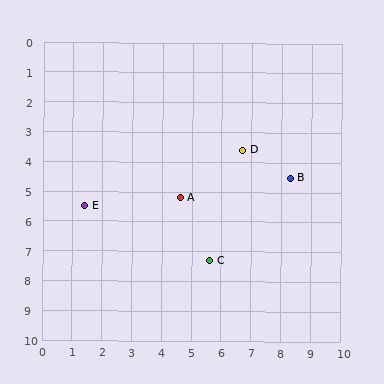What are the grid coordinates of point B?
Point B is at approximately (8.3, 4.5).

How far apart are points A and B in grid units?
Points A and B are about 3.8 grid units apart.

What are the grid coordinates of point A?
Point A is at approximately (4.6, 5.2).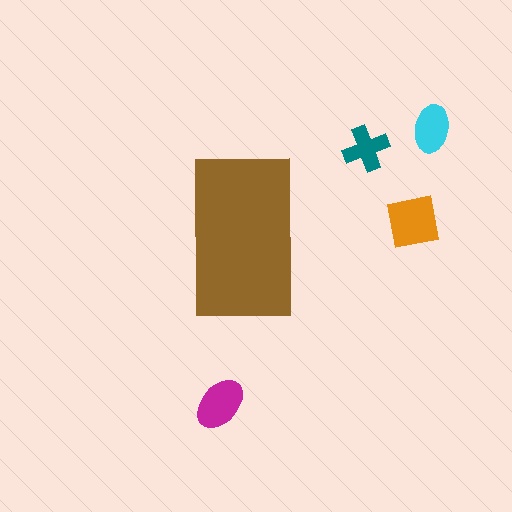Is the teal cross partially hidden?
No, the teal cross is fully visible.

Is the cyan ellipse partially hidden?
No, the cyan ellipse is fully visible.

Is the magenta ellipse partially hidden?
No, the magenta ellipse is fully visible.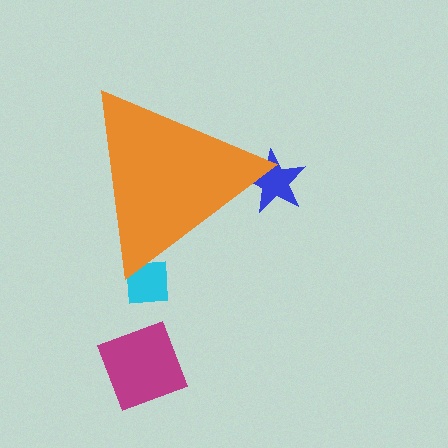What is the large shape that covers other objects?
An orange triangle.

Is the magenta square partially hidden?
No, the magenta square is fully visible.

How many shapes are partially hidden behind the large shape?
2 shapes are partially hidden.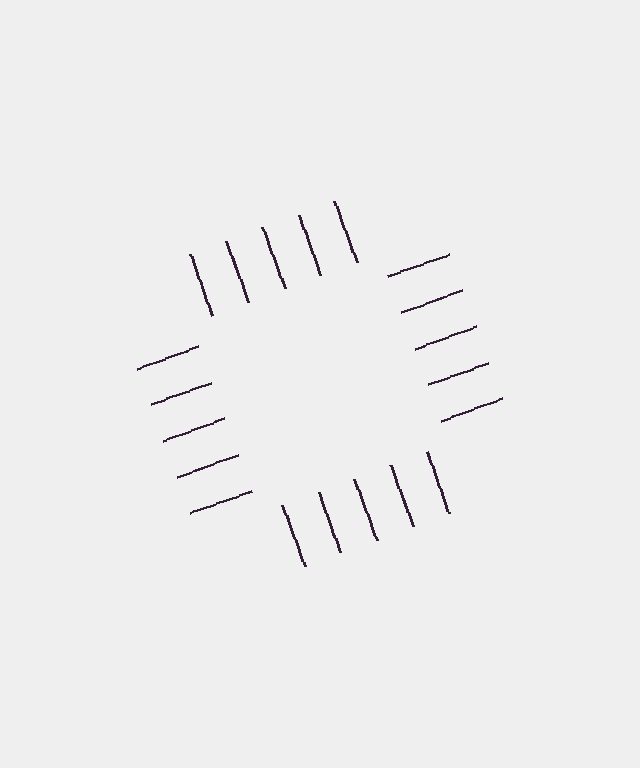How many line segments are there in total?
20 — 5 along each of the 4 edges.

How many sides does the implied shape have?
4 sides — the line-ends trace a square.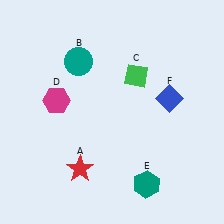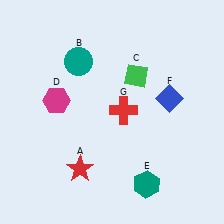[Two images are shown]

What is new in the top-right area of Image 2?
A red cross (G) was added in the top-right area of Image 2.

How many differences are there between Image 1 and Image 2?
There is 1 difference between the two images.